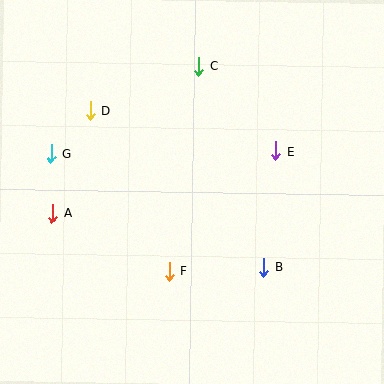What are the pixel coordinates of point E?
Point E is at (275, 151).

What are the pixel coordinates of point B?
Point B is at (263, 267).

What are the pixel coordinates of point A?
Point A is at (52, 213).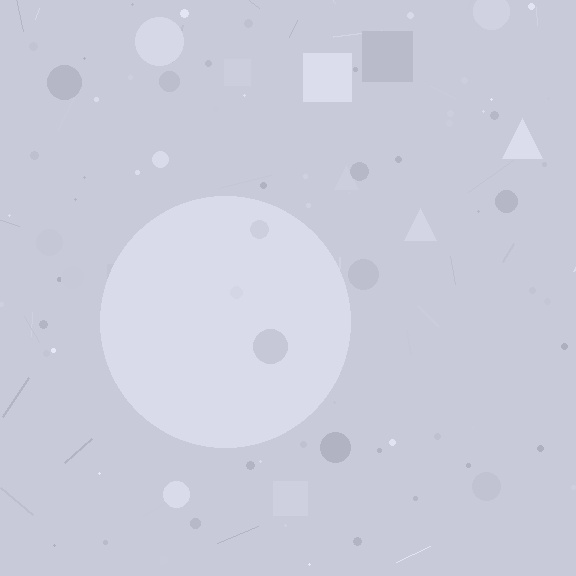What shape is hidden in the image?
A circle is hidden in the image.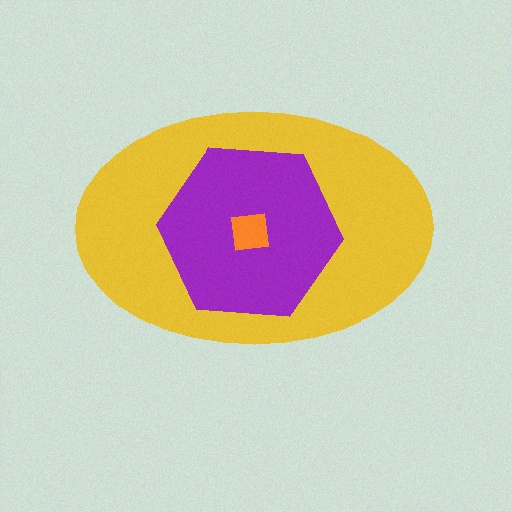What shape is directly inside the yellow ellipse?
The purple hexagon.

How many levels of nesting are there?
3.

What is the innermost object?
The orange square.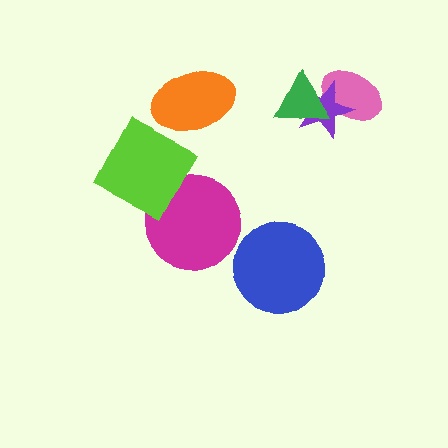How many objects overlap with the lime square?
1 object overlaps with the lime square.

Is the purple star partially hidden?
Yes, it is partially covered by another shape.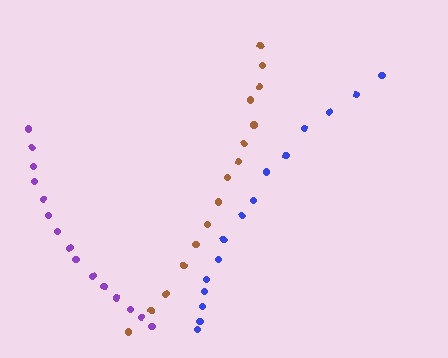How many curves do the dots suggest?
There are 3 distinct paths.